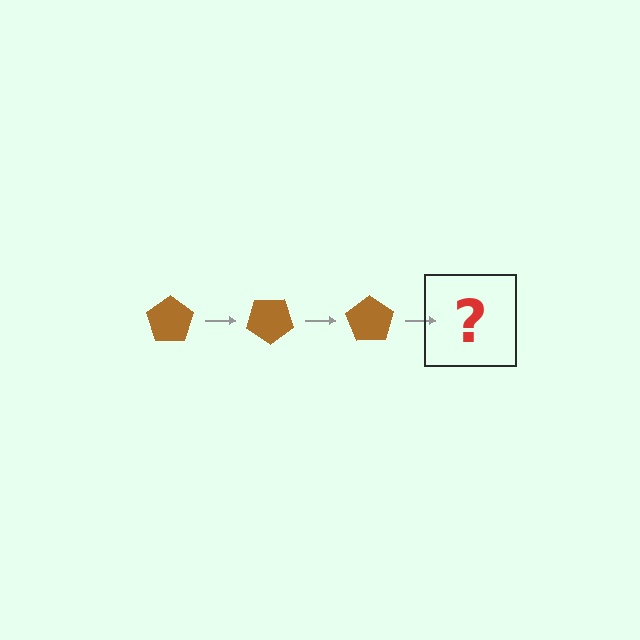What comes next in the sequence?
The next element should be a brown pentagon rotated 105 degrees.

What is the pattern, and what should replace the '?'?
The pattern is that the pentagon rotates 35 degrees each step. The '?' should be a brown pentagon rotated 105 degrees.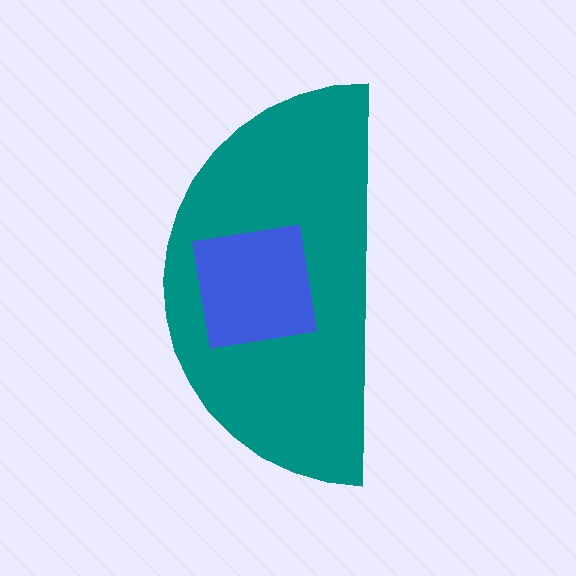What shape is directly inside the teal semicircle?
The blue square.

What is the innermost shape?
The blue square.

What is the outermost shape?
The teal semicircle.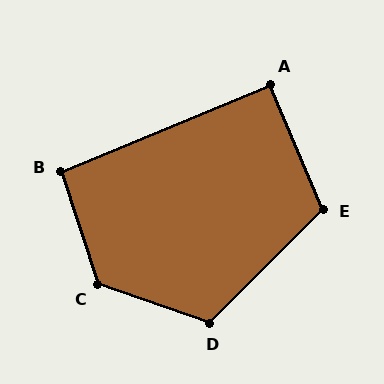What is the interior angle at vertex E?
Approximately 112 degrees (obtuse).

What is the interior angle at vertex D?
Approximately 116 degrees (obtuse).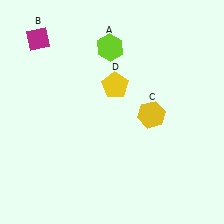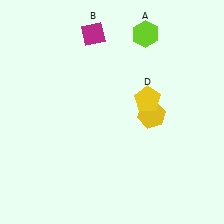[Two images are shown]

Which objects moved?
The objects that moved are: the lime hexagon (A), the magenta diamond (B), the yellow pentagon (D).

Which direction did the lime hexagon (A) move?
The lime hexagon (A) moved right.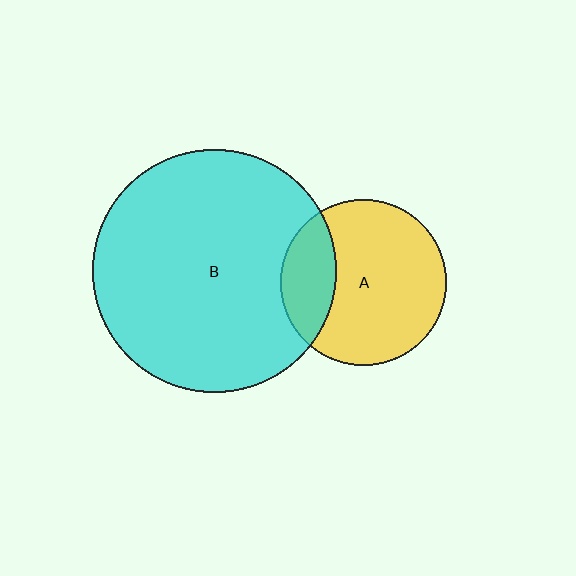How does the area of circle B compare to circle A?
Approximately 2.2 times.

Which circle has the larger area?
Circle B (cyan).